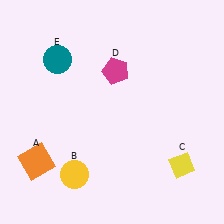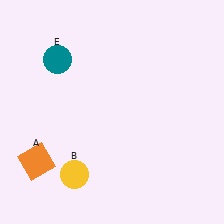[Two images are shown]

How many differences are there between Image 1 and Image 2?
There are 2 differences between the two images.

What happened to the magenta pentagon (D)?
The magenta pentagon (D) was removed in Image 2. It was in the top-right area of Image 1.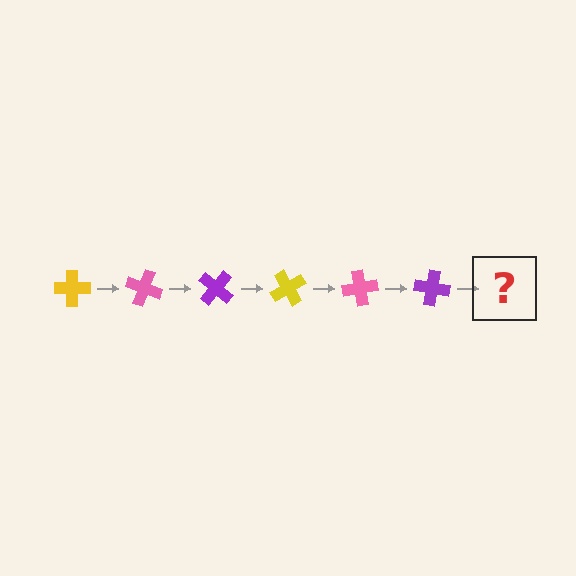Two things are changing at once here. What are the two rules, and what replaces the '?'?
The two rules are that it rotates 20 degrees each step and the color cycles through yellow, pink, and purple. The '?' should be a yellow cross, rotated 120 degrees from the start.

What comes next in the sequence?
The next element should be a yellow cross, rotated 120 degrees from the start.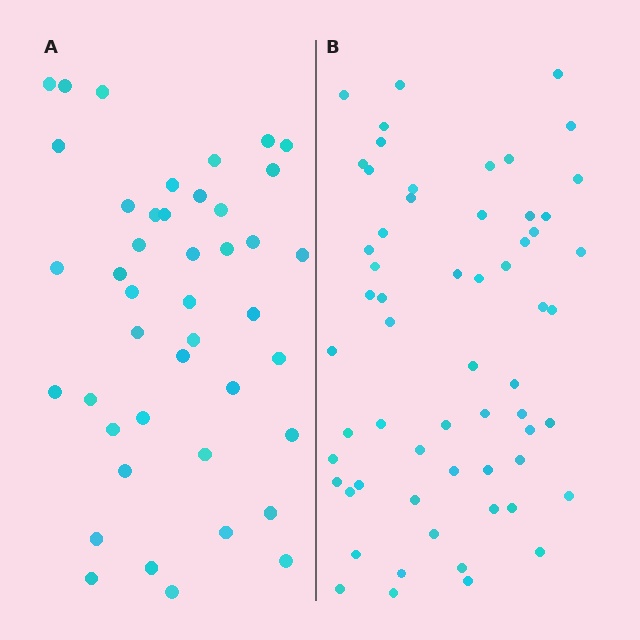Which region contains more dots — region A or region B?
Region B (the right region) has more dots.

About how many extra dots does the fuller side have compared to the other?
Region B has approximately 15 more dots than region A.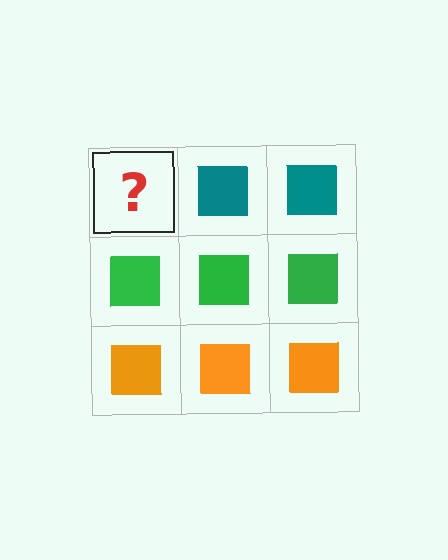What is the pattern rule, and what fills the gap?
The rule is that each row has a consistent color. The gap should be filled with a teal square.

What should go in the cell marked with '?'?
The missing cell should contain a teal square.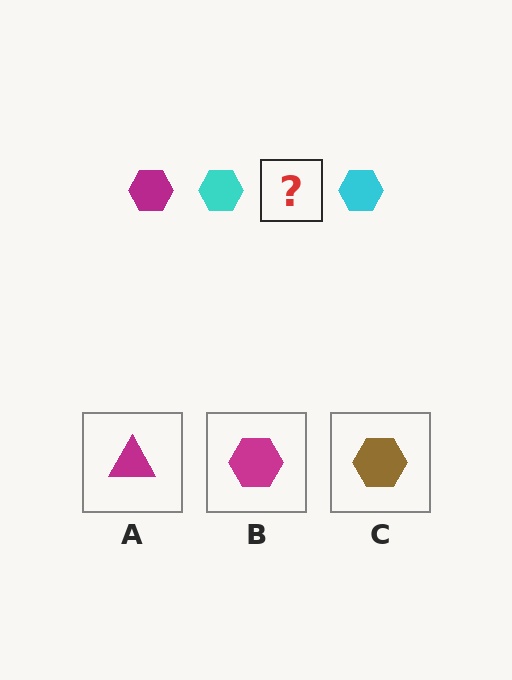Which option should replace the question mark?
Option B.